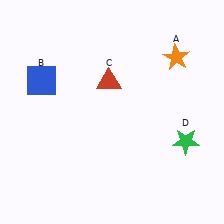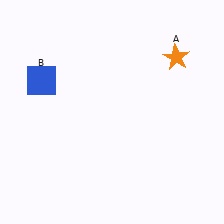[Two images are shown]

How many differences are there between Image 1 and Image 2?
There are 2 differences between the two images.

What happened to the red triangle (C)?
The red triangle (C) was removed in Image 2. It was in the top-left area of Image 1.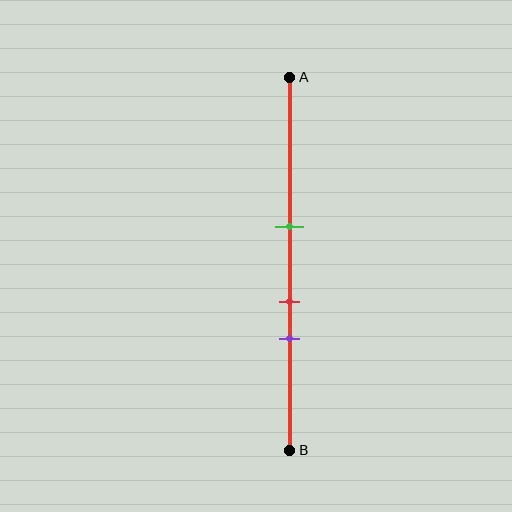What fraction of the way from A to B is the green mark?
The green mark is approximately 40% (0.4) of the way from A to B.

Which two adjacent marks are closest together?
The red and purple marks are the closest adjacent pair.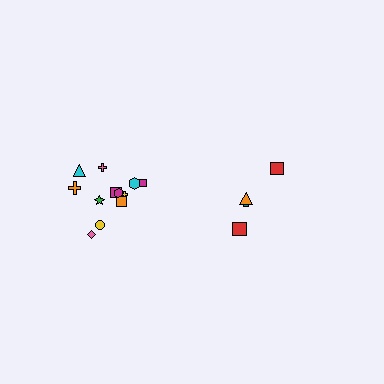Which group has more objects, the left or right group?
The left group.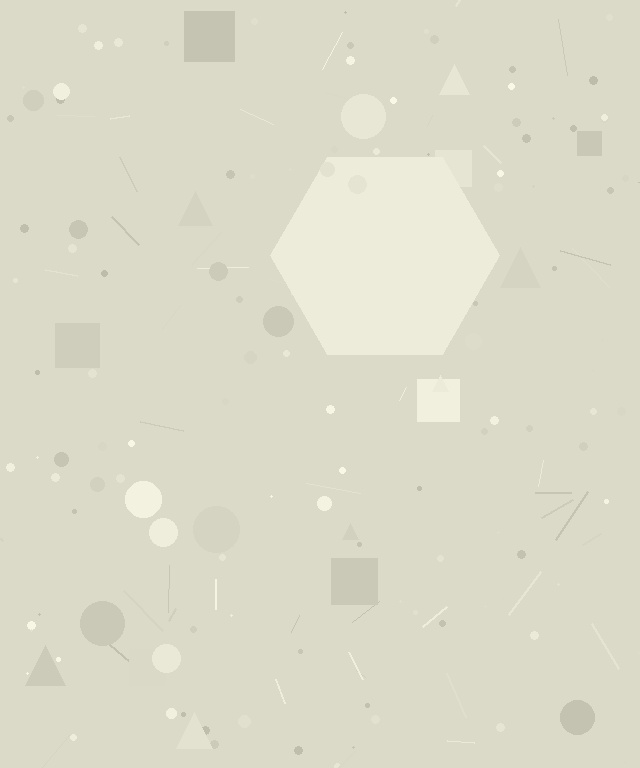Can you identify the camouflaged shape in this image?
The camouflaged shape is a hexagon.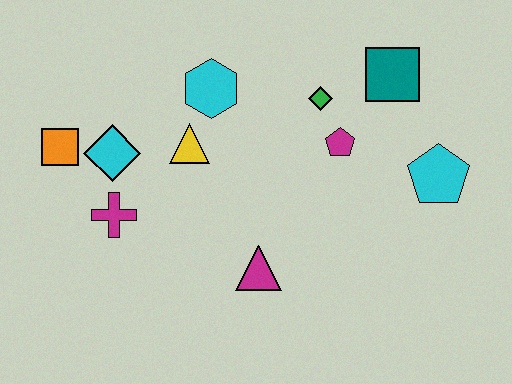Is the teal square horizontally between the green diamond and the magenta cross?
No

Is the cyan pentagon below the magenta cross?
No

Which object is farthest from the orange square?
The cyan pentagon is farthest from the orange square.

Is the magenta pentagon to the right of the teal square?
No